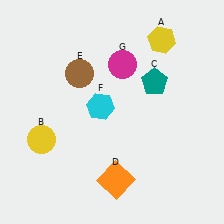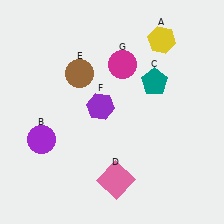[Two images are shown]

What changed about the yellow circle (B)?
In Image 1, B is yellow. In Image 2, it changed to purple.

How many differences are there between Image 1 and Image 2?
There are 3 differences between the two images.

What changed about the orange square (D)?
In Image 1, D is orange. In Image 2, it changed to pink.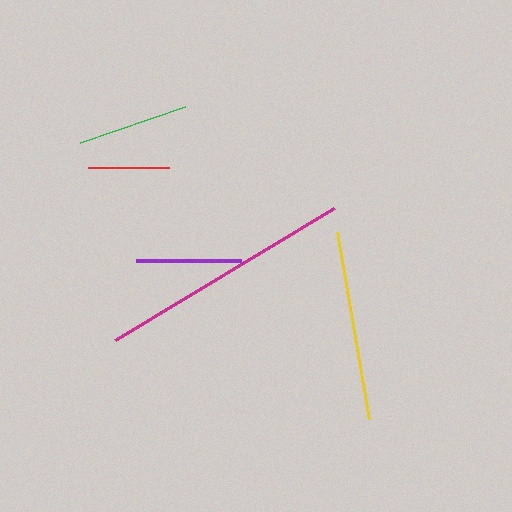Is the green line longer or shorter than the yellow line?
The yellow line is longer than the green line.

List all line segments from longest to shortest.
From longest to shortest: magenta, yellow, green, purple, red.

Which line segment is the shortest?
The red line is the shortest at approximately 81 pixels.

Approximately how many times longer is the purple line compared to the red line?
The purple line is approximately 1.3 times the length of the red line.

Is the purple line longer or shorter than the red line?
The purple line is longer than the red line.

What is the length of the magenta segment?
The magenta segment is approximately 256 pixels long.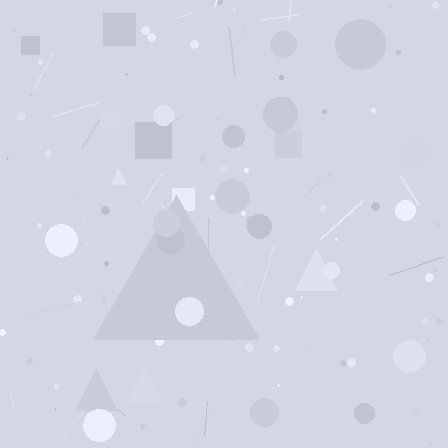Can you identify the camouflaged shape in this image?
The camouflaged shape is a triangle.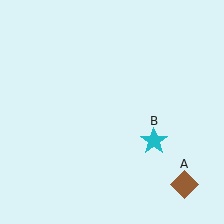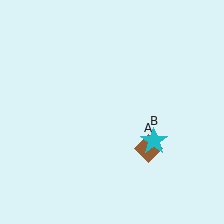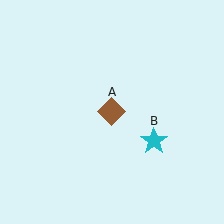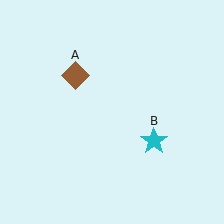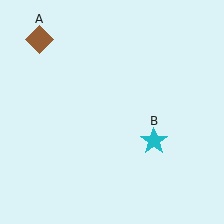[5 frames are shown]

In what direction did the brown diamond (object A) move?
The brown diamond (object A) moved up and to the left.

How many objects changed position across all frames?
1 object changed position: brown diamond (object A).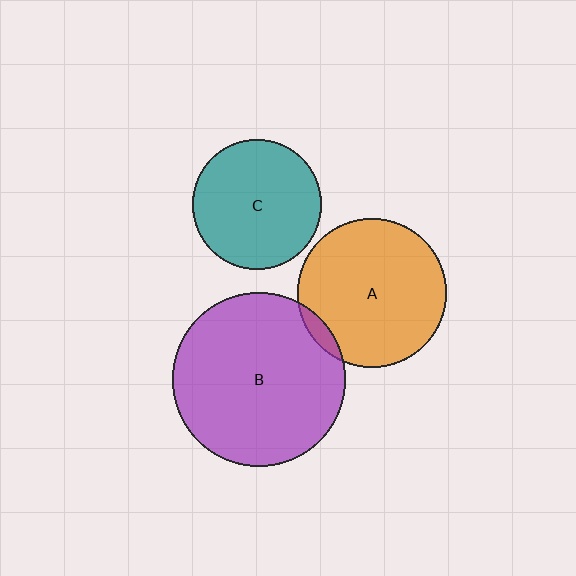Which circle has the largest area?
Circle B (purple).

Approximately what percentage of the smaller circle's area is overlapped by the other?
Approximately 5%.